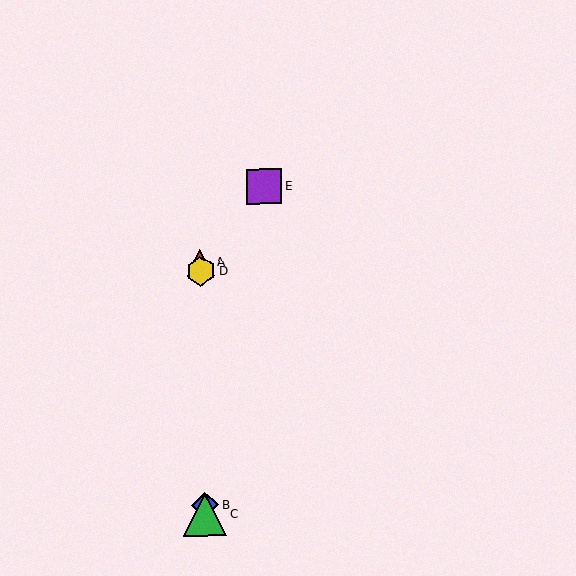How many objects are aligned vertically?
4 objects (A, B, C, D) are aligned vertically.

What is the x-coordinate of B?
Object B is at x≈205.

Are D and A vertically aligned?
Yes, both are at x≈201.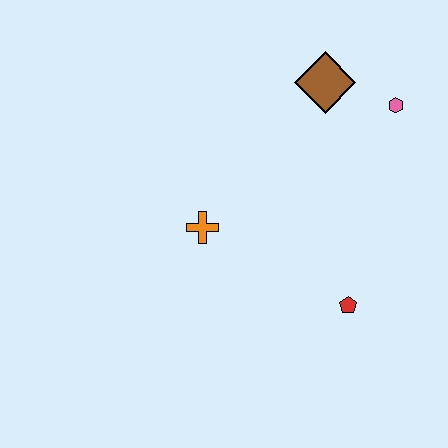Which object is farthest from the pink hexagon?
The orange cross is farthest from the pink hexagon.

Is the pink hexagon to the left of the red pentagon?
No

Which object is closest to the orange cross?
The red pentagon is closest to the orange cross.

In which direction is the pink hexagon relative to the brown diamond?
The pink hexagon is to the right of the brown diamond.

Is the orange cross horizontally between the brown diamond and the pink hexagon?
No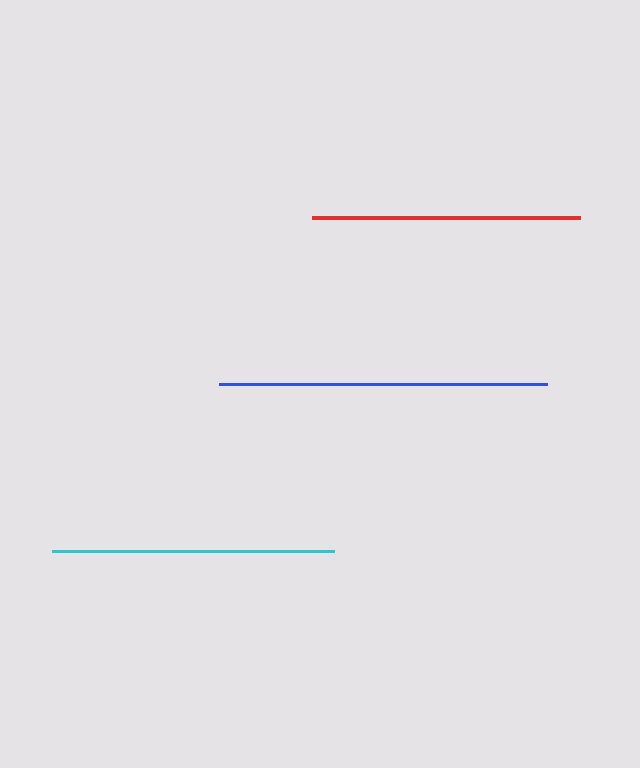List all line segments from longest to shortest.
From longest to shortest: blue, cyan, red.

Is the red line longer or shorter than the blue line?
The blue line is longer than the red line.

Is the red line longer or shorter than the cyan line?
The cyan line is longer than the red line.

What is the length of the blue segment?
The blue segment is approximately 328 pixels long.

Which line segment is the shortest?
The red line is the shortest at approximately 268 pixels.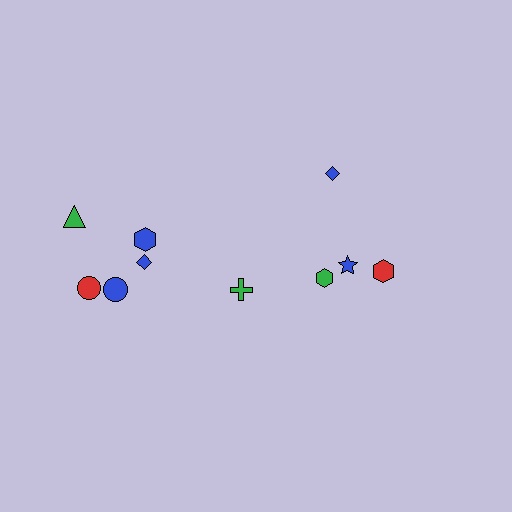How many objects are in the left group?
There are 6 objects.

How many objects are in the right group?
There are 4 objects.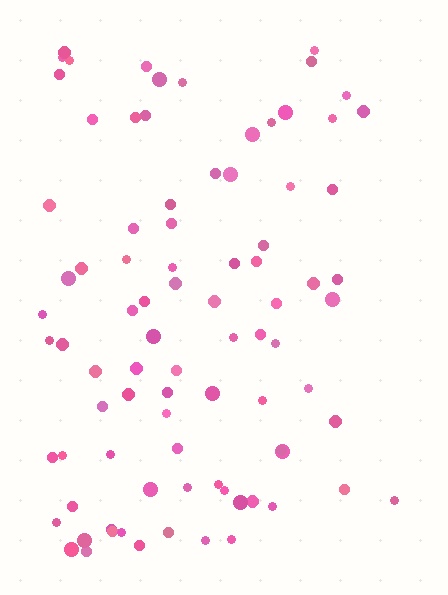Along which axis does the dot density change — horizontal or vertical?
Horizontal.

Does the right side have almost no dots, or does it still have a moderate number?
Still a moderate number, just noticeably fewer than the left.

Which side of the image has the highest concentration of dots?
The left.